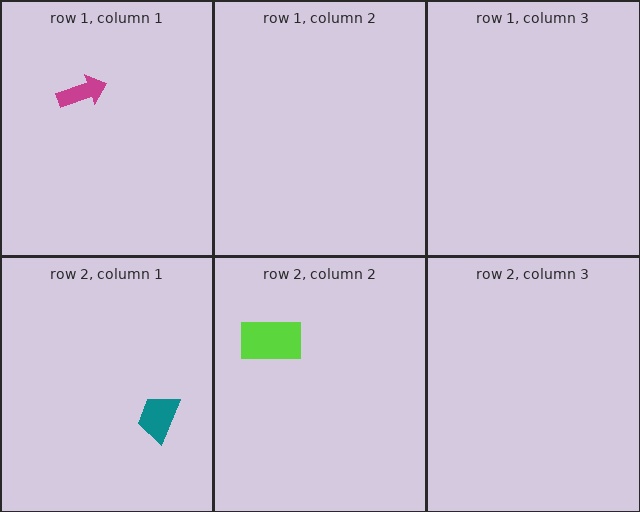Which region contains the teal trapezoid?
The row 2, column 1 region.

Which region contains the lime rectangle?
The row 2, column 2 region.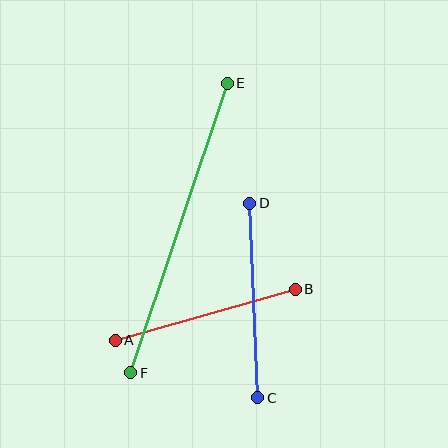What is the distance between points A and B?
The distance is approximately 187 pixels.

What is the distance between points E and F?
The distance is approximately 305 pixels.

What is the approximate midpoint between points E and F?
The midpoint is at approximately (179, 228) pixels.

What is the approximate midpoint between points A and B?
The midpoint is at approximately (205, 315) pixels.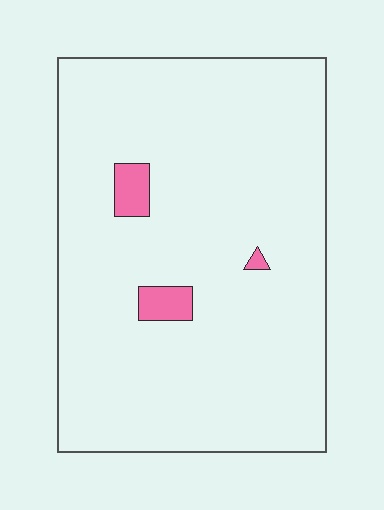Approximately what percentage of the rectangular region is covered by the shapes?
Approximately 5%.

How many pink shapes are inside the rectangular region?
3.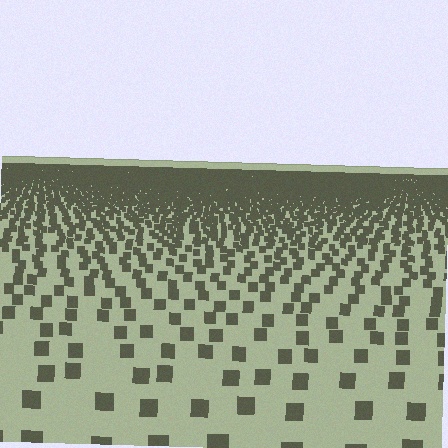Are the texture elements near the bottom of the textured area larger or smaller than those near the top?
Larger. Near the bottom, elements are closer to the viewer and appear at a bigger on-screen size.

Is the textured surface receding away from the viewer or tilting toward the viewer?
The surface is receding away from the viewer. Texture elements get smaller and denser toward the top.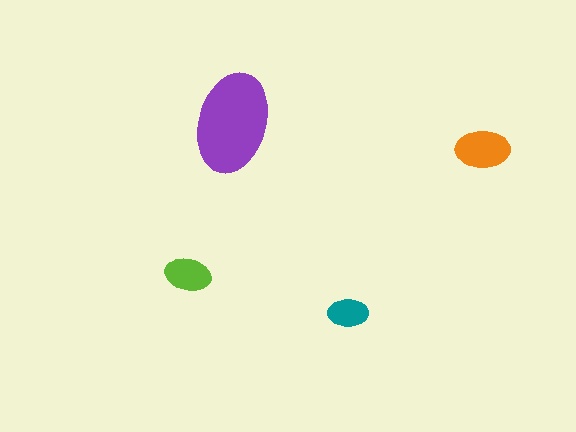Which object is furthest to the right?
The orange ellipse is rightmost.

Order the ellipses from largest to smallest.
the purple one, the orange one, the lime one, the teal one.